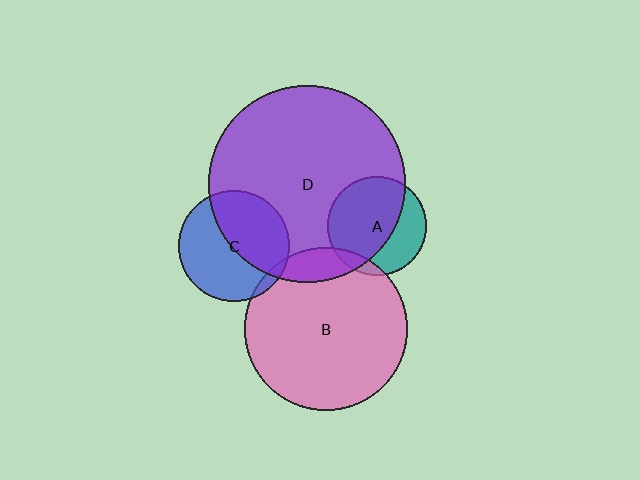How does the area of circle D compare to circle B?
Approximately 1.5 times.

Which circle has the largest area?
Circle D (purple).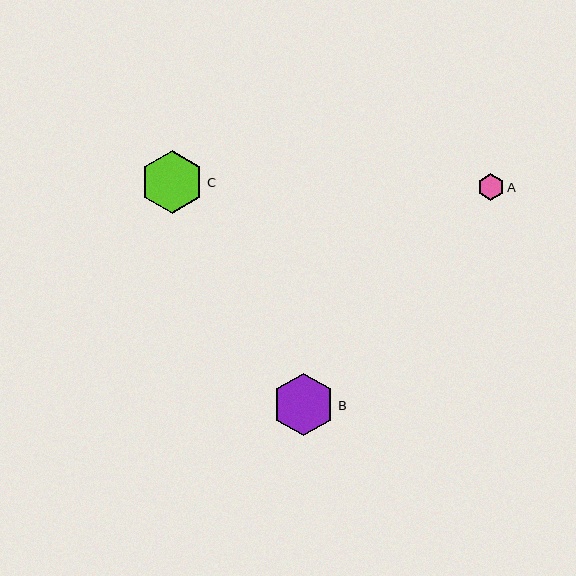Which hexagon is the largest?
Hexagon B is the largest with a size of approximately 63 pixels.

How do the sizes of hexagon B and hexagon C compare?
Hexagon B and hexagon C are approximately the same size.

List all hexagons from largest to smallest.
From largest to smallest: B, C, A.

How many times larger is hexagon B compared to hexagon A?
Hexagon B is approximately 2.4 times the size of hexagon A.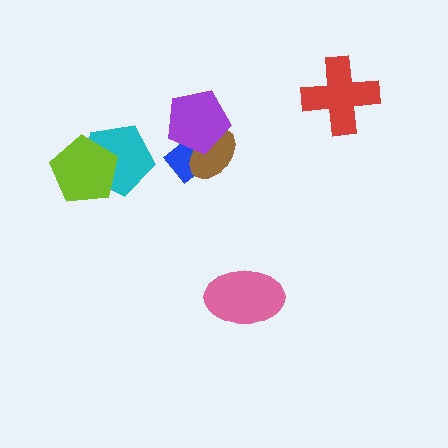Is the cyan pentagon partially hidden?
Yes, it is partially covered by another shape.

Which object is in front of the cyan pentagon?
The lime pentagon is in front of the cyan pentagon.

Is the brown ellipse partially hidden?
Yes, it is partially covered by another shape.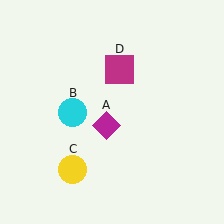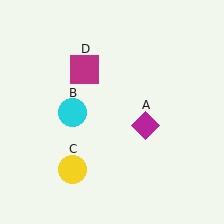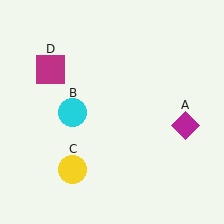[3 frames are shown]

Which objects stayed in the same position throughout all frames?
Cyan circle (object B) and yellow circle (object C) remained stationary.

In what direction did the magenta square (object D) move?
The magenta square (object D) moved left.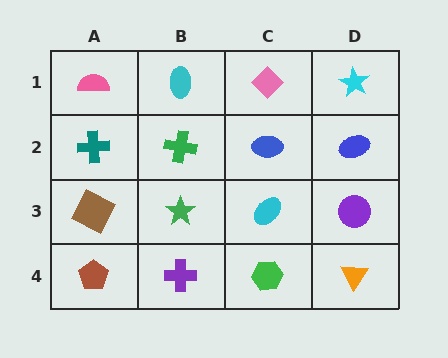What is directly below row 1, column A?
A teal cross.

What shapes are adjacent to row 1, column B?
A green cross (row 2, column B), a pink semicircle (row 1, column A), a pink diamond (row 1, column C).